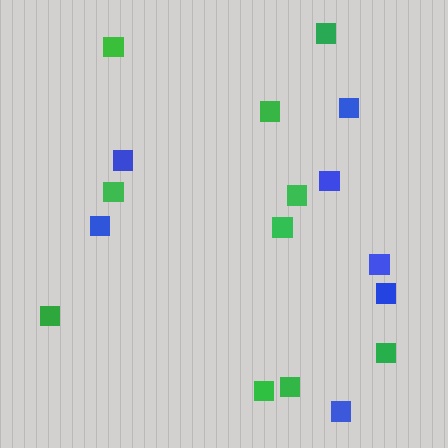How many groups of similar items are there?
There are 2 groups: one group of blue squares (7) and one group of green squares (10).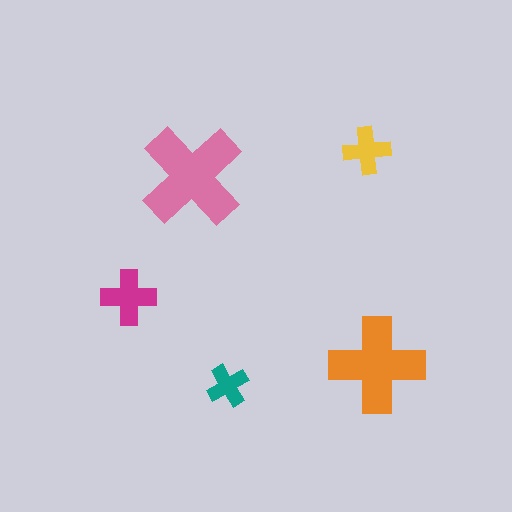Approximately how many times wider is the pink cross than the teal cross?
About 2.5 times wider.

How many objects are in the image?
There are 5 objects in the image.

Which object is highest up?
The yellow cross is topmost.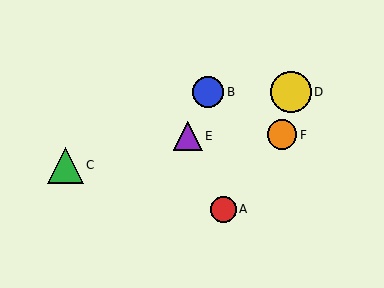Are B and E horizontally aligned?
No, B is at y≈92 and E is at y≈136.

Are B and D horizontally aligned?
Yes, both are at y≈92.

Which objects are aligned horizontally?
Objects B, D are aligned horizontally.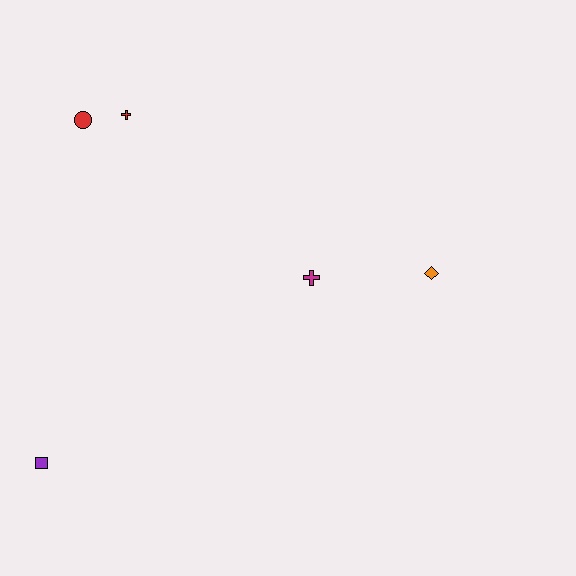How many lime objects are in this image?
There are no lime objects.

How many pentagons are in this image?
There are no pentagons.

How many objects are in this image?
There are 5 objects.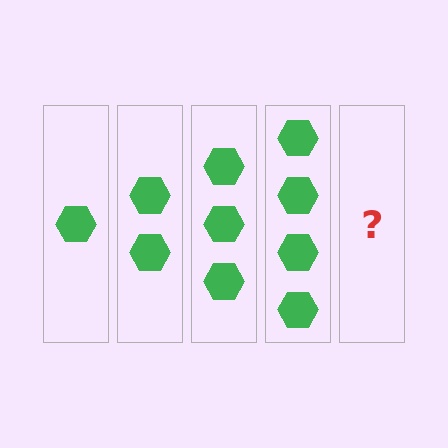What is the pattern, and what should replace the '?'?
The pattern is that each step adds one more hexagon. The '?' should be 5 hexagons.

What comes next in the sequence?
The next element should be 5 hexagons.